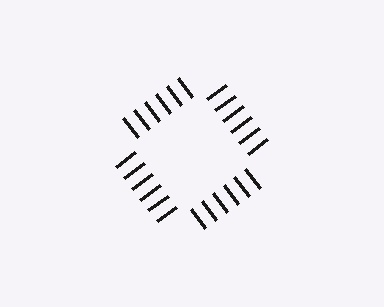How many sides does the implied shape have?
4 sides — the line-ends trace a square.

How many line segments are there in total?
24 — 6 along each of the 4 edges.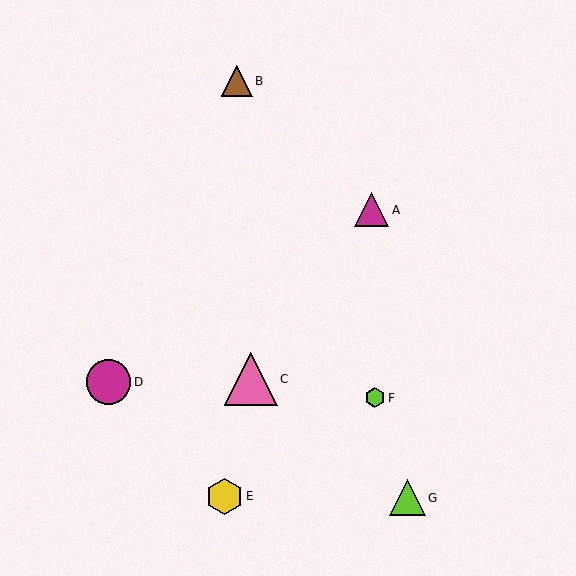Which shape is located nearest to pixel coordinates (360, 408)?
The lime hexagon (labeled F) at (375, 398) is nearest to that location.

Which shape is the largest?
The pink triangle (labeled C) is the largest.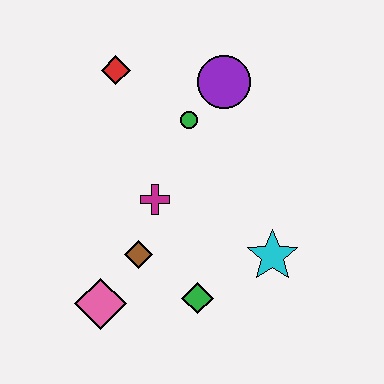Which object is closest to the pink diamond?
The brown diamond is closest to the pink diamond.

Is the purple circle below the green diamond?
No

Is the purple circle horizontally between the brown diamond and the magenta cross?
No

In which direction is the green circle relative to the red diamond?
The green circle is to the right of the red diamond.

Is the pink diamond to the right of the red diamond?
No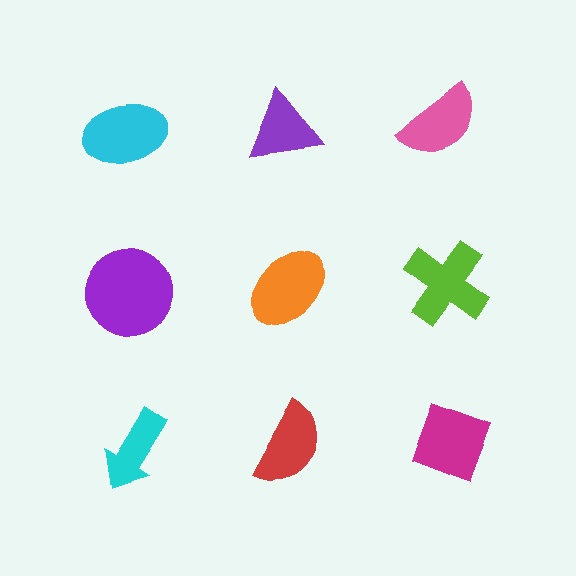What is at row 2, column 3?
A lime cross.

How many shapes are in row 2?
3 shapes.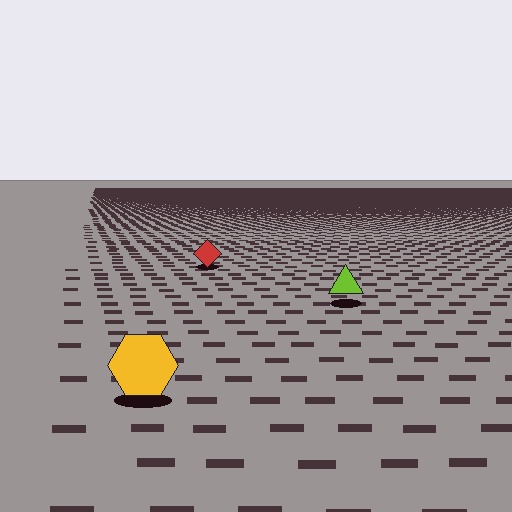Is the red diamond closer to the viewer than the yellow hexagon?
No. The yellow hexagon is closer — you can tell from the texture gradient: the ground texture is coarser near it.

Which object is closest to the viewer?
The yellow hexagon is closest. The texture marks near it are larger and more spread out.